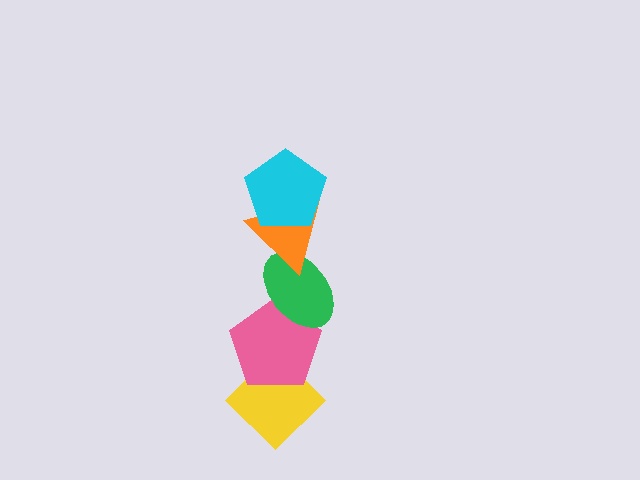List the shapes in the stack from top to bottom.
From top to bottom: the cyan pentagon, the orange triangle, the green ellipse, the pink pentagon, the yellow diamond.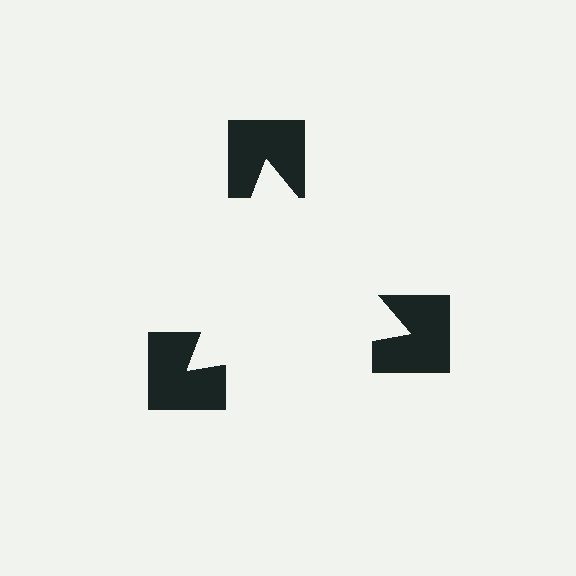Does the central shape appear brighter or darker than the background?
It typically appears slightly brighter than the background, even though no actual brightness change is drawn.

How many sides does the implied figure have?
3 sides.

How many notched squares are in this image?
There are 3 — one at each vertex of the illusory triangle.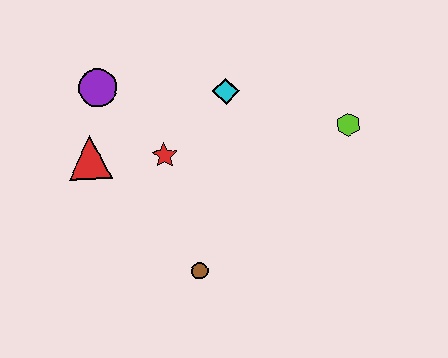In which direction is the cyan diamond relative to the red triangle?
The cyan diamond is to the right of the red triangle.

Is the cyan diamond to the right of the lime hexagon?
No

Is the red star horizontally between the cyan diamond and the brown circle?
No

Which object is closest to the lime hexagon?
The cyan diamond is closest to the lime hexagon.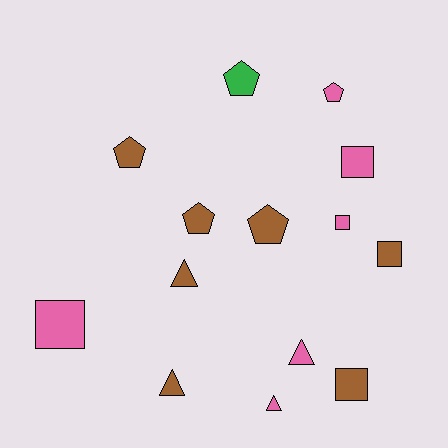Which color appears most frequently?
Brown, with 7 objects.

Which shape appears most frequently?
Pentagon, with 5 objects.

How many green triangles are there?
There are no green triangles.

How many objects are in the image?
There are 14 objects.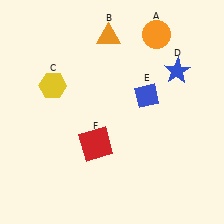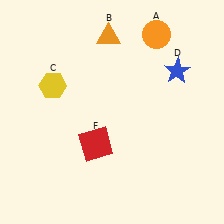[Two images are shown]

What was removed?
The blue diamond (E) was removed in Image 2.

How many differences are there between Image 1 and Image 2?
There is 1 difference between the two images.